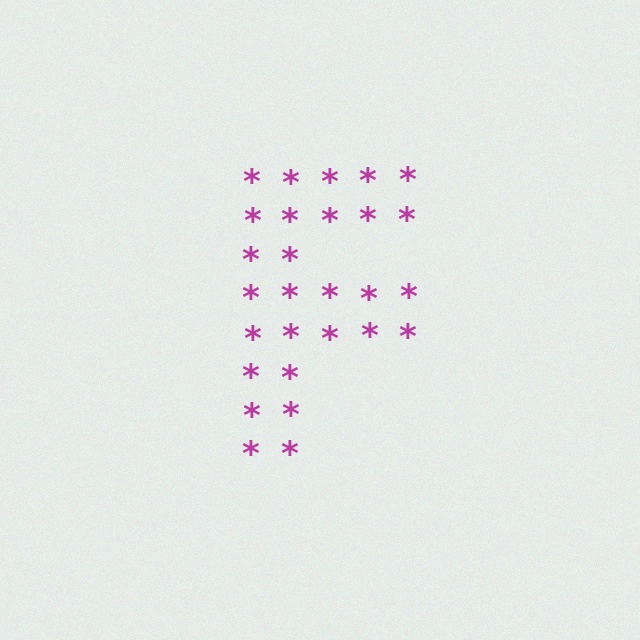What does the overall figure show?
The overall figure shows the letter F.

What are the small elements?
The small elements are asterisks.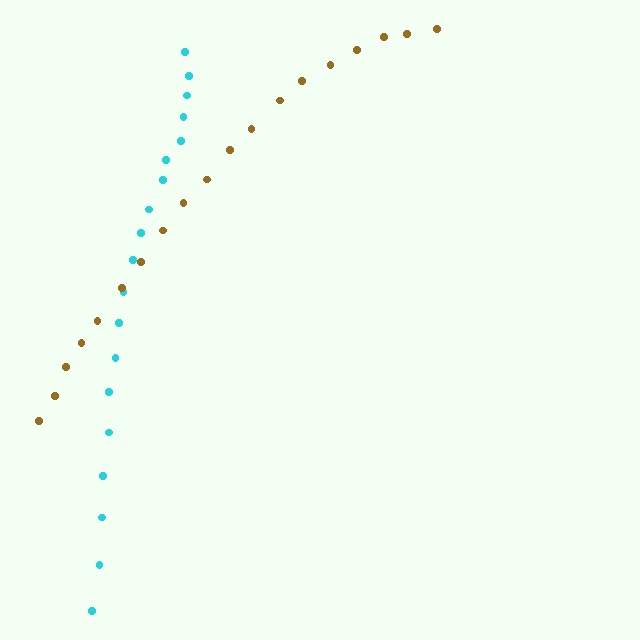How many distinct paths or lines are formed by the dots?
There are 2 distinct paths.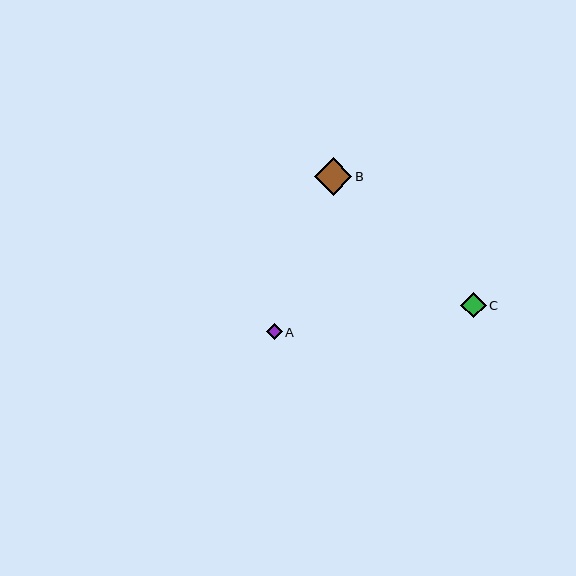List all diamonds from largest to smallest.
From largest to smallest: B, C, A.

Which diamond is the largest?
Diamond B is the largest with a size of approximately 38 pixels.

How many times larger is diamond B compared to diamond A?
Diamond B is approximately 2.4 times the size of diamond A.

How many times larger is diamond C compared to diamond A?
Diamond C is approximately 1.7 times the size of diamond A.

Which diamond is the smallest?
Diamond A is the smallest with a size of approximately 16 pixels.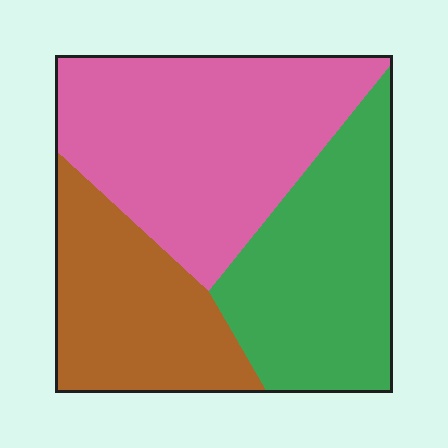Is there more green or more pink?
Pink.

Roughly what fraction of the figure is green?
Green takes up about one third (1/3) of the figure.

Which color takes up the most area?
Pink, at roughly 40%.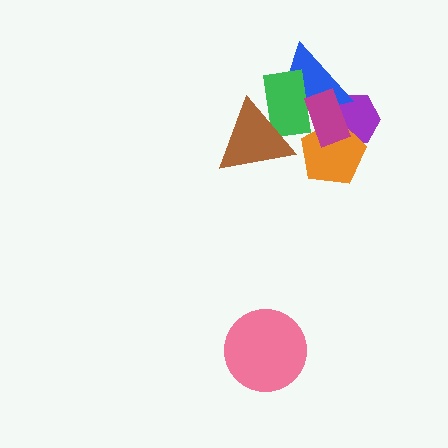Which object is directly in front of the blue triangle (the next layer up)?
The green rectangle is directly in front of the blue triangle.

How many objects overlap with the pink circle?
0 objects overlap with the pink circle.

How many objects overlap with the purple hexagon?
3 objects overlap with the purple hexagon.